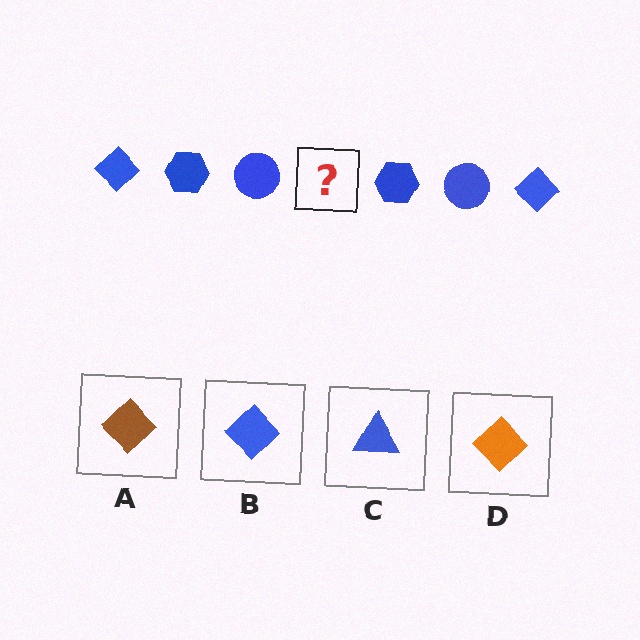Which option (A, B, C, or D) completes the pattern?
B.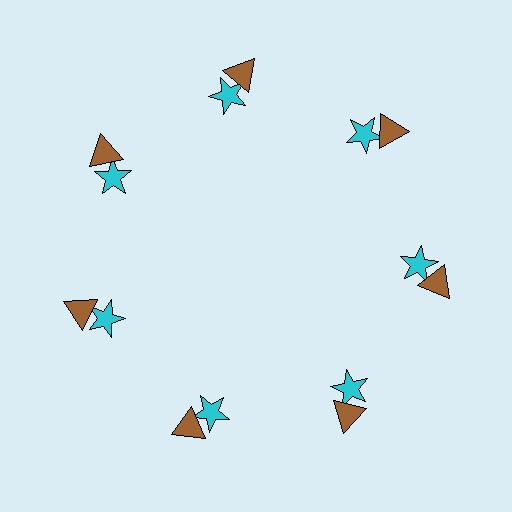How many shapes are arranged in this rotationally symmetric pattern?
There are 14 shapes, arranged in 7 groups of 2.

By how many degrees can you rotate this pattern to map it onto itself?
The pattern maps onto itself every 51 degrees of rotation.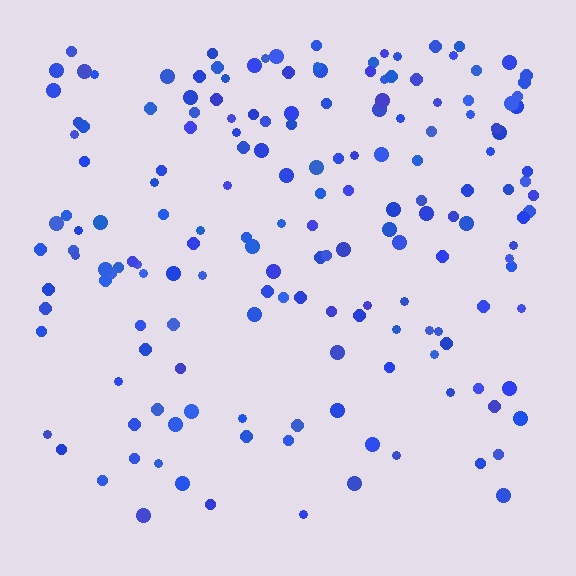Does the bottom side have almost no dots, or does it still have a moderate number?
Still a moderate number, just noticeably fewer than the top.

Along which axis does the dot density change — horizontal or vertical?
Vertical.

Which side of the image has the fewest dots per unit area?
The bottom.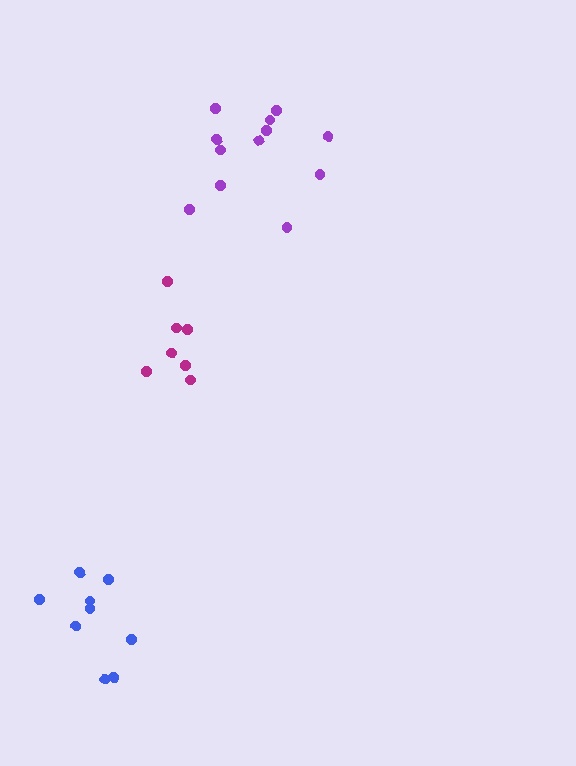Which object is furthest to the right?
The purple cluster is rightmost.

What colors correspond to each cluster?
The clusters are colored: magenta, purple, blue.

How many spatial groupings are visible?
There are 3 spatial groupings.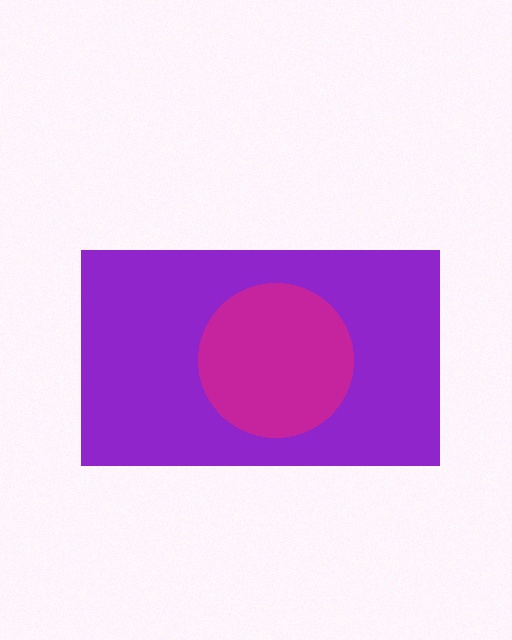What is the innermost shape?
The magenta circle.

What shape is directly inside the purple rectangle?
The magenta circle.